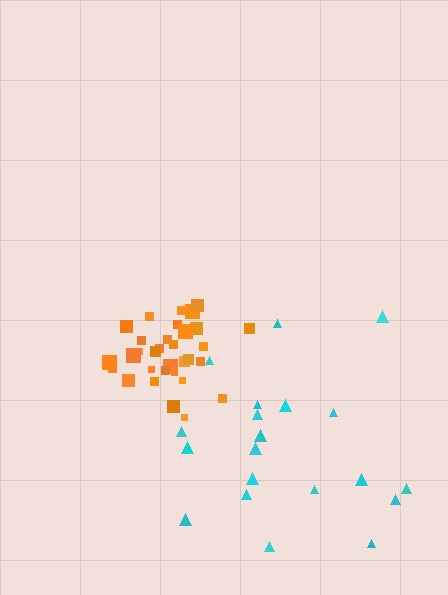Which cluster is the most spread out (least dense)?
Cyan.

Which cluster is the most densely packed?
Orange.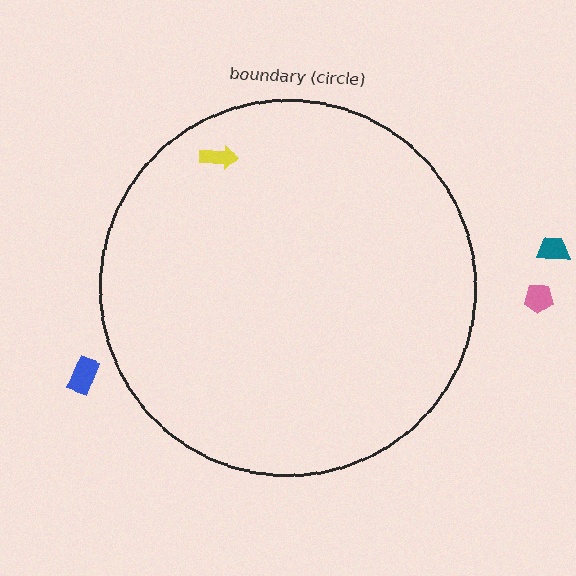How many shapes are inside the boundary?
1 inside, 3 outside.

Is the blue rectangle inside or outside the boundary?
Outside.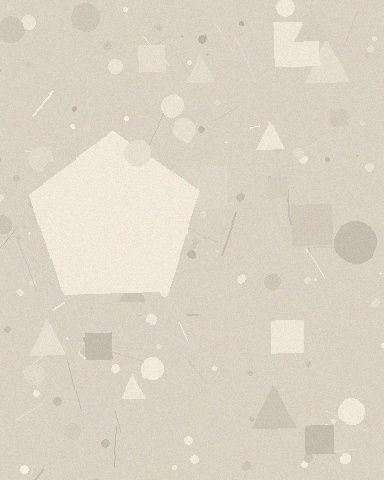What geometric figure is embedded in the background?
A pentagon is embedded in the background.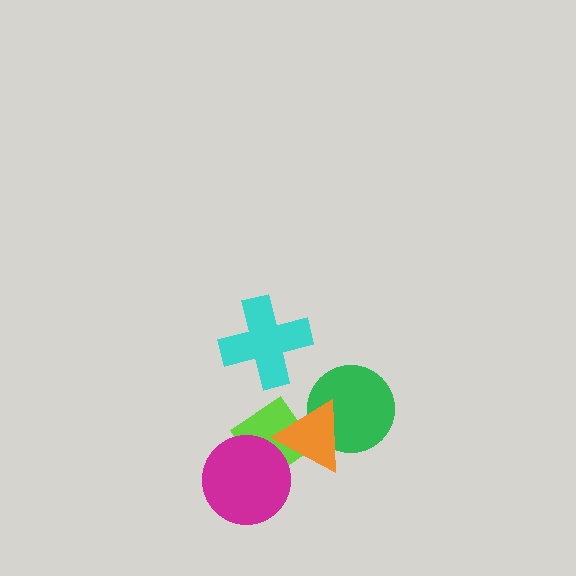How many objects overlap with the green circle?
1 object overlaps with the green circle.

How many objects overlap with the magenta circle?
1 object overlaps with the magenta circle.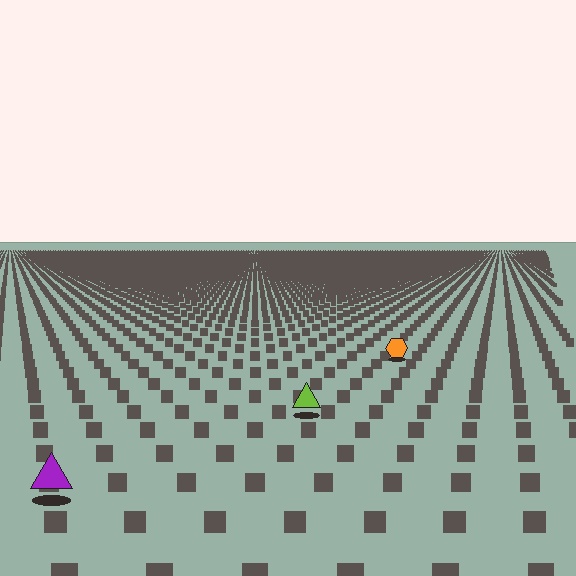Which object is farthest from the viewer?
The orange hexagon is farthest from the viewer. It appears smaller and the ground texture around it is denser.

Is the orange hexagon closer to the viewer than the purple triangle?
No. The purple triangle is closer — you can tell from the texture gradient: the ground texture is coarser near it.